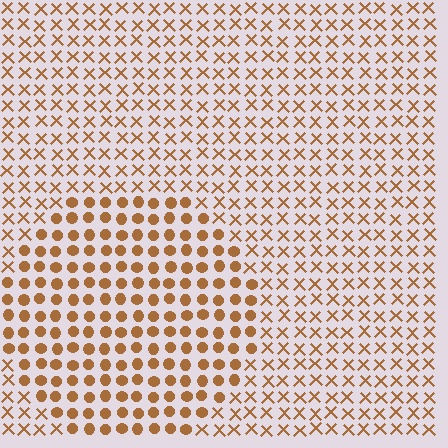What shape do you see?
I see a circle.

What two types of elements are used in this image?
The image uses circles inside the circle region and X marks outside it.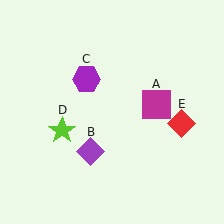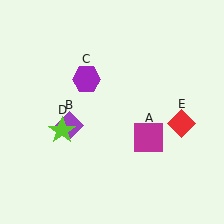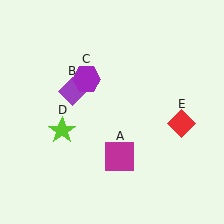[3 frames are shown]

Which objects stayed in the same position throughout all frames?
Purple hexagon (object C) and lime star (object D) and red diamond (object E) remained stationary.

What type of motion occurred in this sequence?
The magenta square (object A), purple diamond (object B) rotated clockwise around the center of the scene.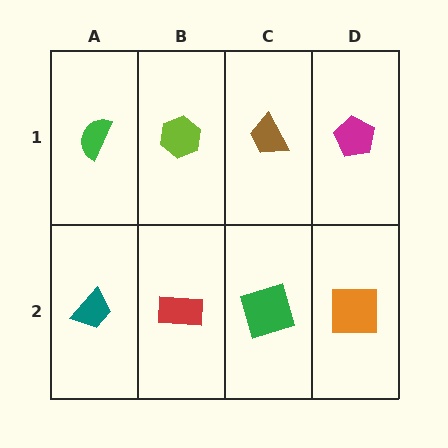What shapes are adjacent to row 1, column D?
An orange square (row 2, column D), a brown trapezoid (row 1, column C).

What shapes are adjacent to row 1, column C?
A green square (row 2, column C), a lime hexagon (row 1, column B), a magenta pentagon (row 1, column D).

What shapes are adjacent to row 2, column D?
A magenta pentagon (row 1, column D), a green square (row 2, column C).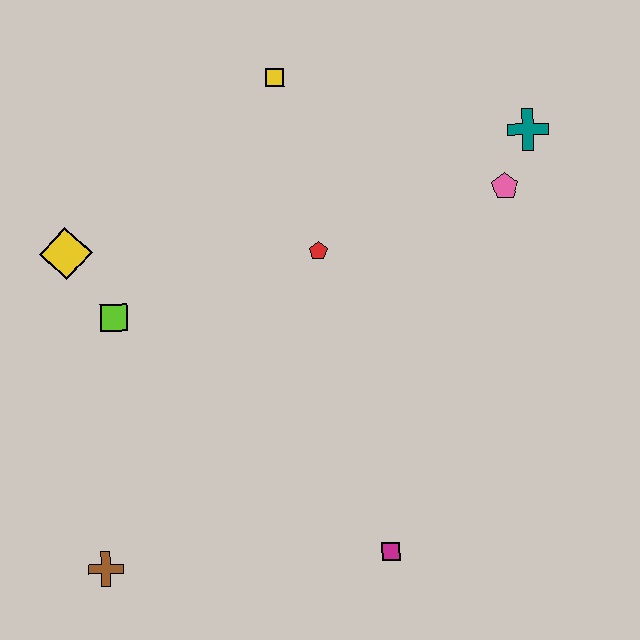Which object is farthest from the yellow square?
The brown cross is farthest from the yellow square.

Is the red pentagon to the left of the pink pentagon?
Yes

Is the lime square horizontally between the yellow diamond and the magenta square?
Yes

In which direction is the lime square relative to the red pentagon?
The lime square is to the left of the red pentagon.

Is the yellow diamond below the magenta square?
No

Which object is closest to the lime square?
The yellow diamond is closest to the lime square.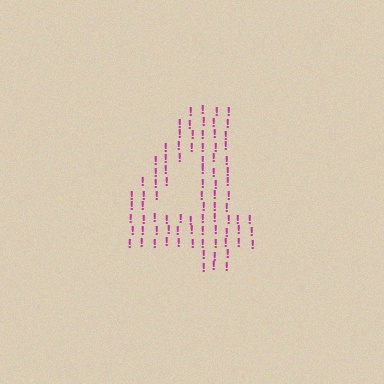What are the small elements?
The small elements are exclamation marks.